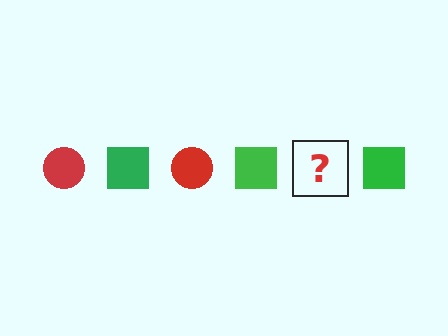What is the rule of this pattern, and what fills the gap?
The rule is that the pattern alternates between red circle and green square. The gap should be filled with a red circle.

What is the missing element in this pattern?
The missing element is a red circle.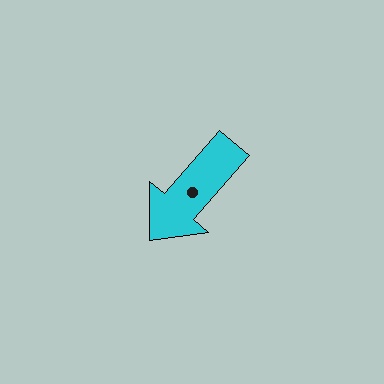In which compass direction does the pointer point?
Southwest.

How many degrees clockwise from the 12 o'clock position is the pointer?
Approximately 221 degrees.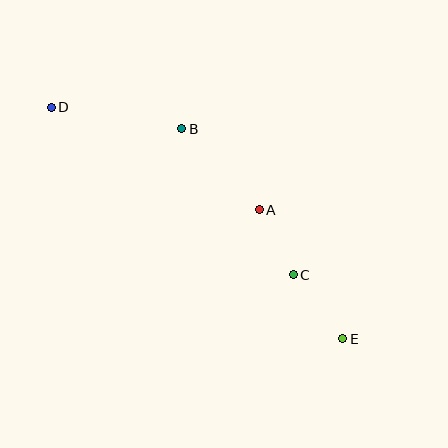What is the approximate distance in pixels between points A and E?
The distance between A and E is approximately 154 pixels.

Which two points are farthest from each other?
Points D and E are farthest from each other.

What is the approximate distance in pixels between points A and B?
The distance between A and B is approximately 112 pixels.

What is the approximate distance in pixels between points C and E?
The distance between C and E is approximately 81 pixels.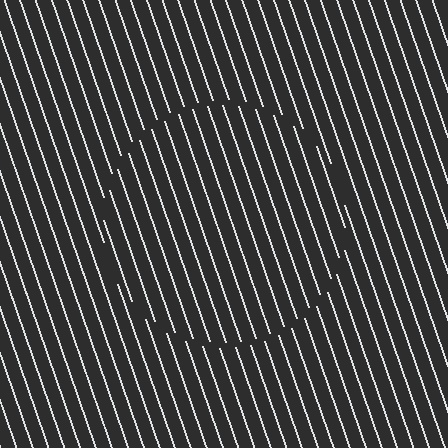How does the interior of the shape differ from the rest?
The interior of the shape contains the same grating, shifted by half a period — the contour is defined by the phase discontinuity where line-ends from the inner and outer gratings abut.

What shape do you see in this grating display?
An illusory circle. The interior of the shape contains the same grating, shifted by half a period — the contour is defined by the phase discontinuity where line-ends from the inner and outer gratings abut.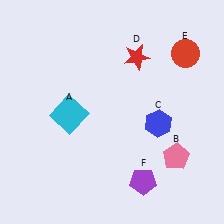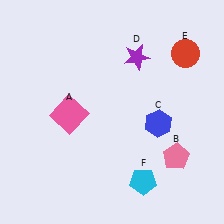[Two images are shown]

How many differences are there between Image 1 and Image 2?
There are 3 differences between the two images.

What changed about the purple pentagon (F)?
In Image 1, F is purple. In Image 2, it changed to cyan.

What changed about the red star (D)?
In Image 1, D is red. In Image 2, it changed to purple.